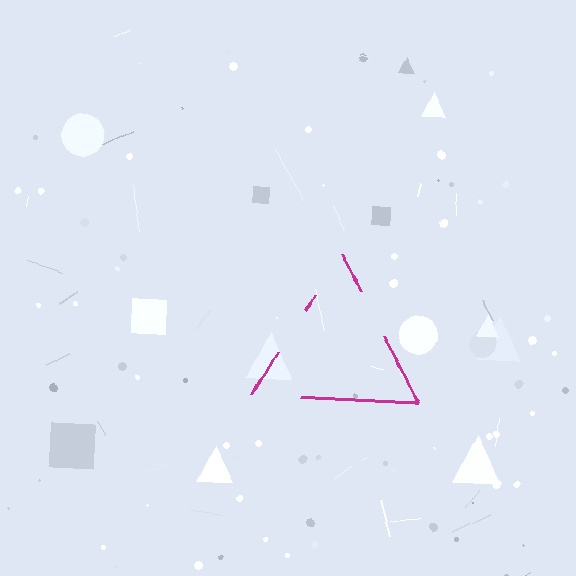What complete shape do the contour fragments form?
The contour fragments form a triangle.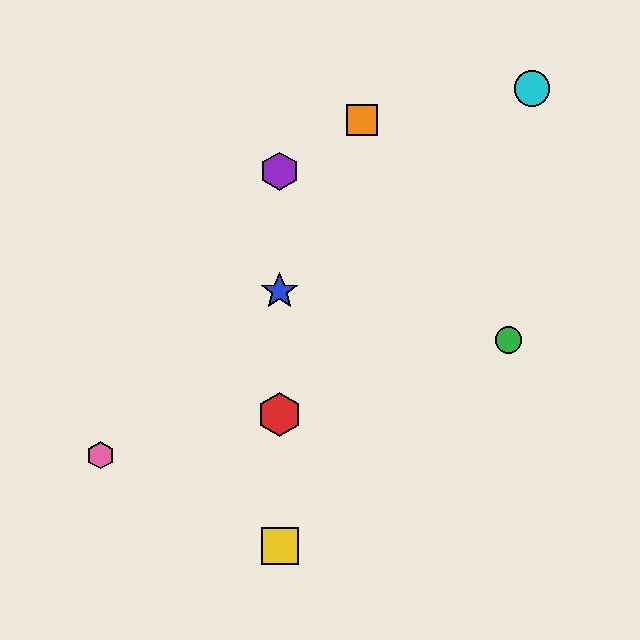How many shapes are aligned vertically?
4 shapes (the red hexagon, the blue star, the yellow square, the purple hexagon) are aligned vertically.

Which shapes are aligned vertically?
The red hexagon, the blue star, the yellow square, the purple hexagon are aligned vertically.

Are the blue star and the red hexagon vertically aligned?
Yes, both are at x≈280.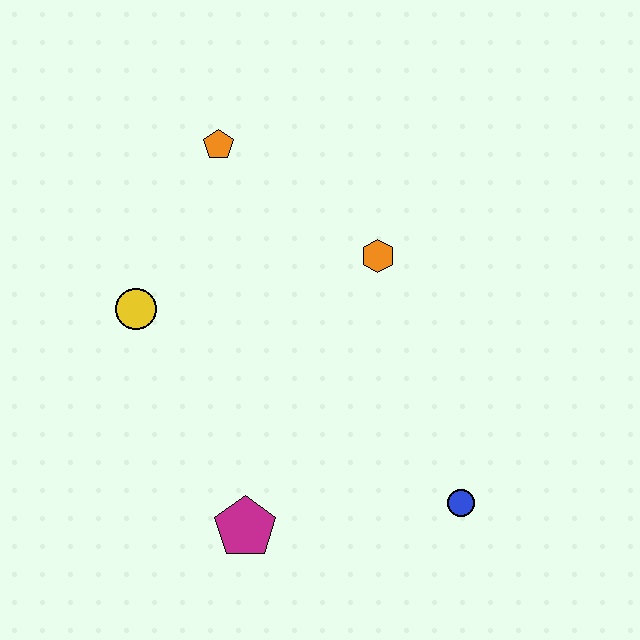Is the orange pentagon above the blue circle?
Yes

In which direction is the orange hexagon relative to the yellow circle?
The orange hexagon is to the right of the yellow circle.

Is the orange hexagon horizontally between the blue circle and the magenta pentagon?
Yes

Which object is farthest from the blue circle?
The orange pentagon is farthest from the blue circle.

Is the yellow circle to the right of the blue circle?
No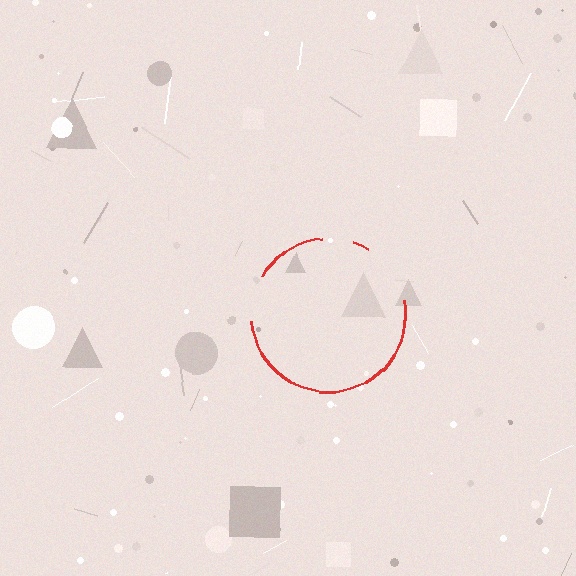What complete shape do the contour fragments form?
The contour fragments form a circle.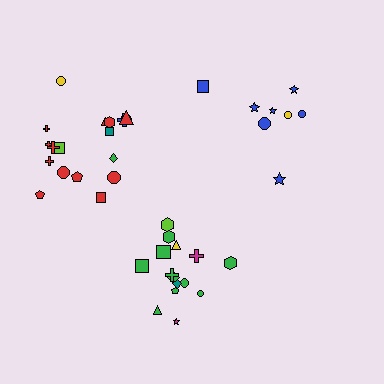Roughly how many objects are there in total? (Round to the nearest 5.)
Roughly 40 objects in total.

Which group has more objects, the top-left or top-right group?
The top-left group.